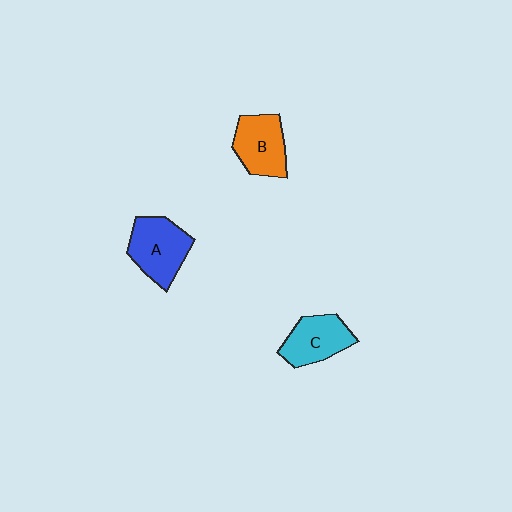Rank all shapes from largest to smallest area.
From largest to smallest: A (blue), B (orange), C (cyan).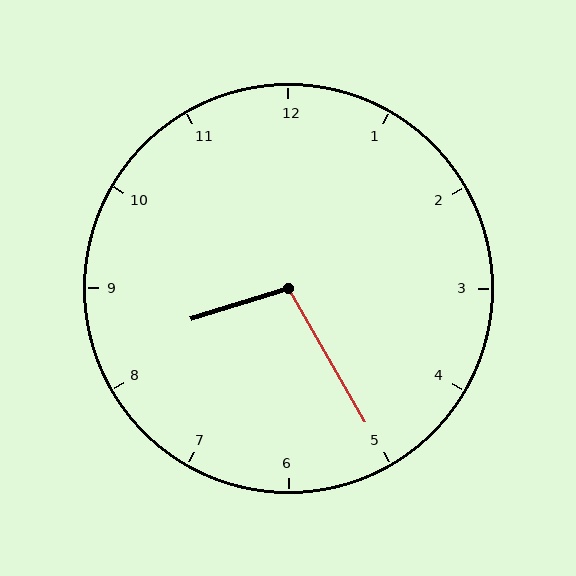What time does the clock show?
8:25.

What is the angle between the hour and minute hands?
Approximately 102 degrees.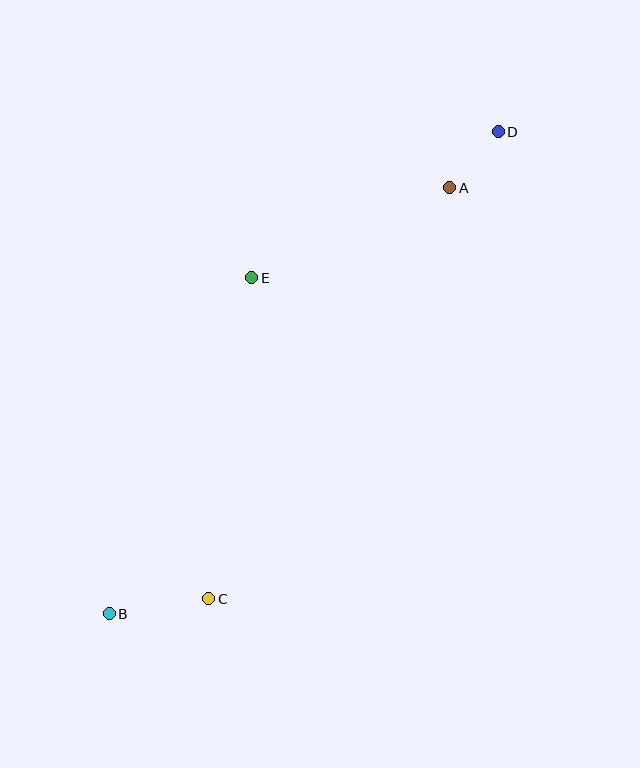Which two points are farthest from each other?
Points B and D are farthest from each other.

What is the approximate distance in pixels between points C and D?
The distance between C and D is approximately 550 pixels.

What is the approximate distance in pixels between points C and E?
The distance between C and E is approximately 324 pixels.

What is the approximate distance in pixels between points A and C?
The distance between A and C is approximately 477 pixels.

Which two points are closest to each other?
Points A and D are closest to each other.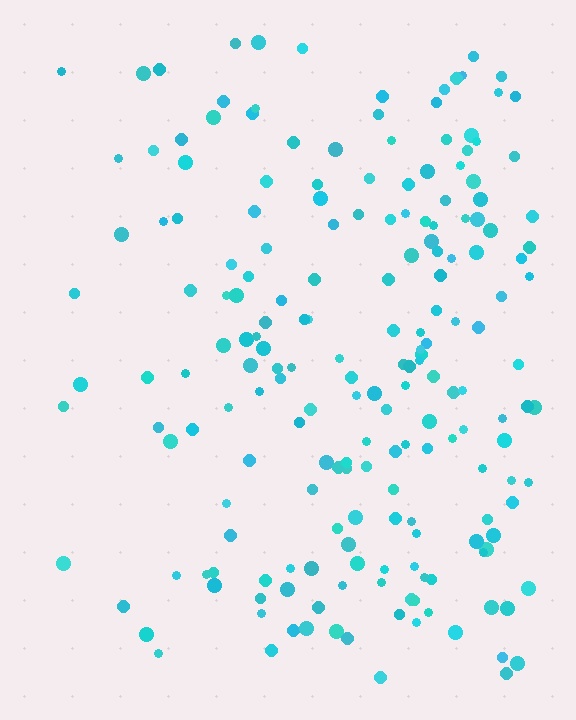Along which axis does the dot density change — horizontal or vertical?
Horizontal.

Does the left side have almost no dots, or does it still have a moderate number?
Still a moderate number, just noticeably fewer than the right.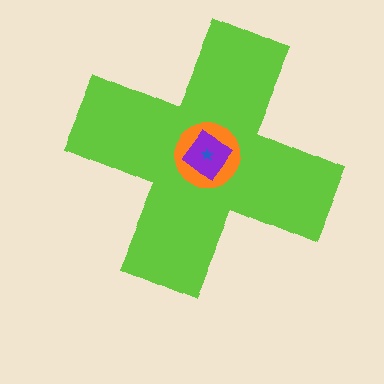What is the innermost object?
The blue star.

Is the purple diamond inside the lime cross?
Yes.